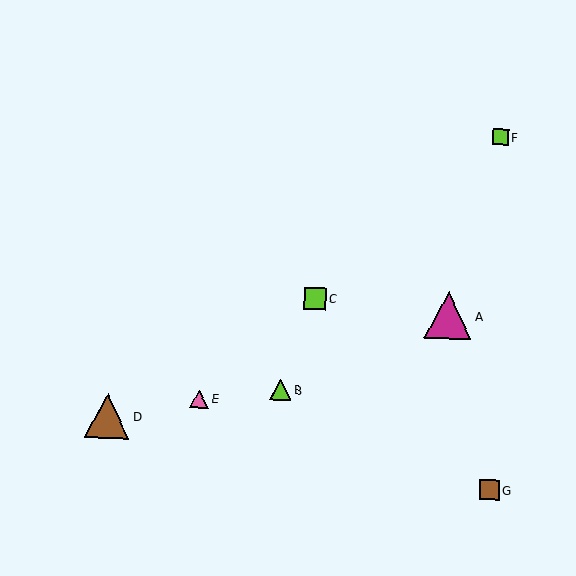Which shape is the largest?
The magenta triangle (labeled A) is the largest.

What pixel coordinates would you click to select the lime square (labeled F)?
Click at (501, 137) to select the lime square F.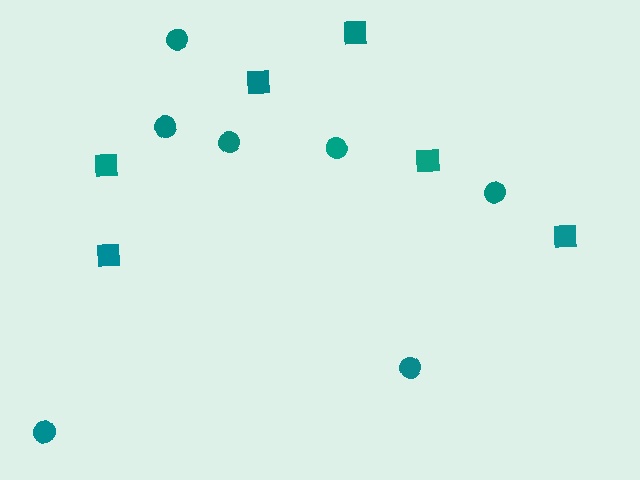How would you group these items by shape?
There are 2 groups: one group of circles (7) and one group of squares (6).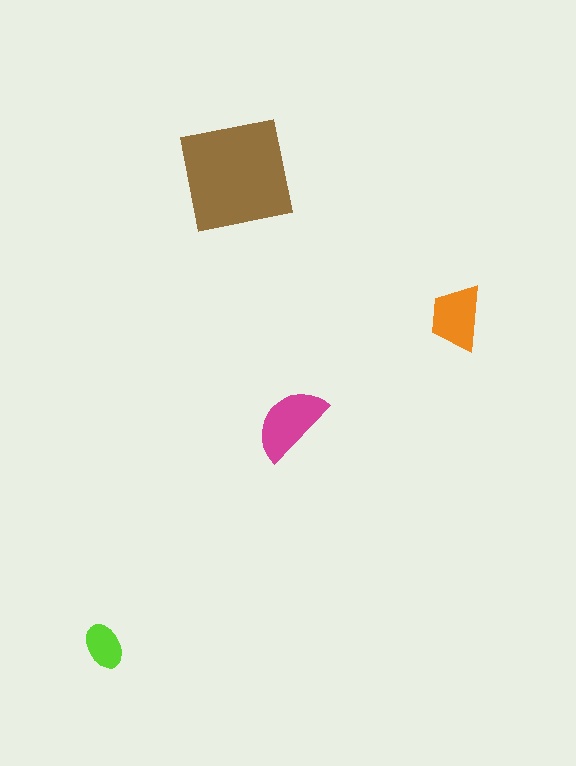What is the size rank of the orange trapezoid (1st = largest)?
3rd.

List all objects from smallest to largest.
The lime ellipse, the orange trapezoid, the magenta semicircle, the brown square.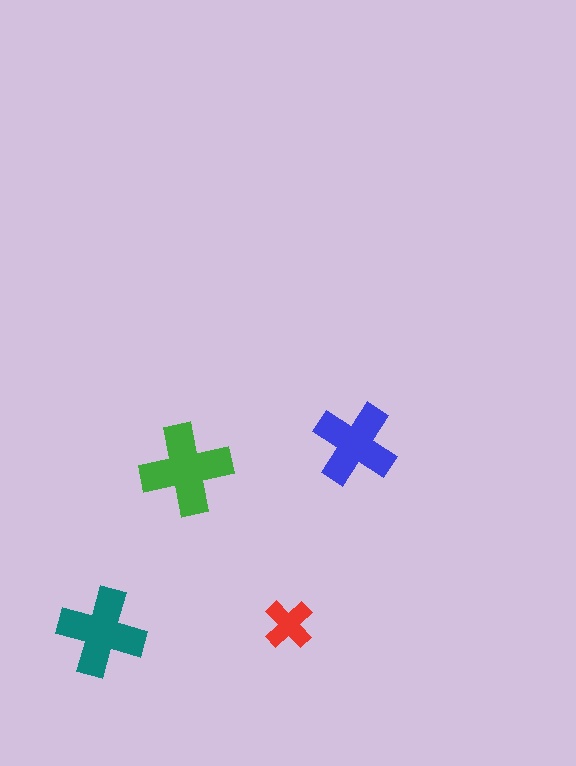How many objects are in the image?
There are 4 objects in the image.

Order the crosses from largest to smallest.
the green one, the teal one, the blue one, the red one.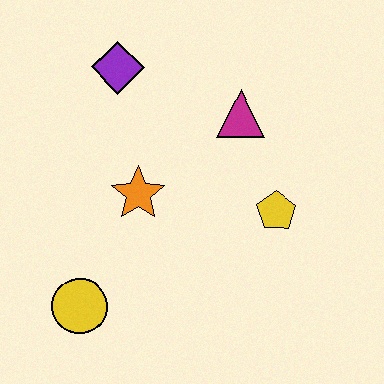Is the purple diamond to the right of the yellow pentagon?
No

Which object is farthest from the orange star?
The yellow pentagon is farthest from the orange star.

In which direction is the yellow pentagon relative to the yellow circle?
The yellow pentagon is to the right of the yellow circle.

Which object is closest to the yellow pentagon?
The magenta triangle is closest to the yellow pentagon.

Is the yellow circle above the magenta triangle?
No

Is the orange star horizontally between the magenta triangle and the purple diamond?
Yes